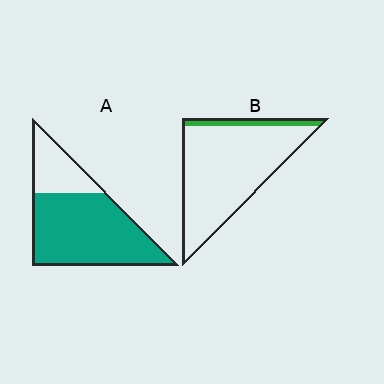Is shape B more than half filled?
No.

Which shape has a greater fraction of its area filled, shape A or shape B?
Shape A.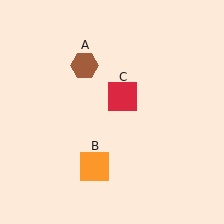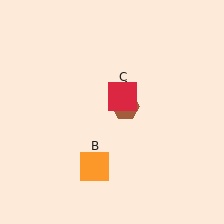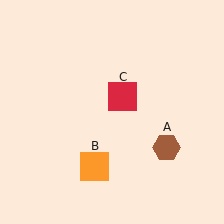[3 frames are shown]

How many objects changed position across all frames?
1 object changed position: brown hexagon (object A).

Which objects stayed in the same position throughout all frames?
Orange square (object B) and red square (object C) remained stationary.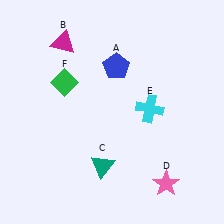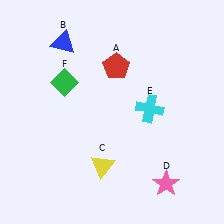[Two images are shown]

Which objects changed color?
A changed from blue to red. B changed from magenta to blue. C changed from teal to yellow.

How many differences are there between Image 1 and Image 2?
There are 3 differences between the two images.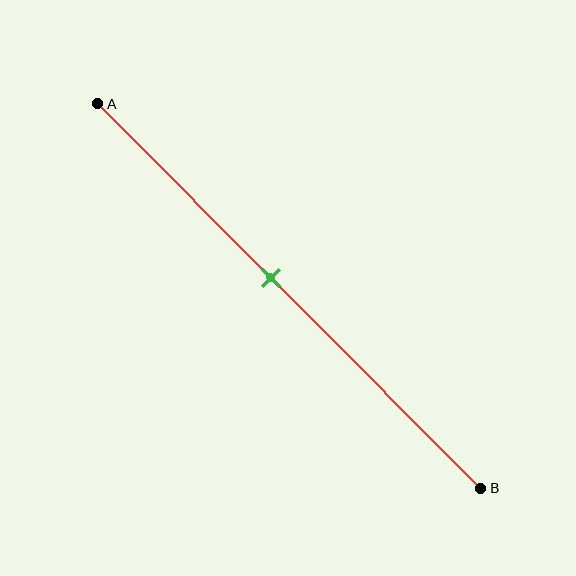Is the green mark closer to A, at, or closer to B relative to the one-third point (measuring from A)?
The green mark is closer to point B than the one-third point of segment AB.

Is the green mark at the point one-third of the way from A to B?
No, the mark is at about 45% from A, not at the 33% one-third point.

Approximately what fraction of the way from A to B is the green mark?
The green mark is approximately 45% of the way from A to B.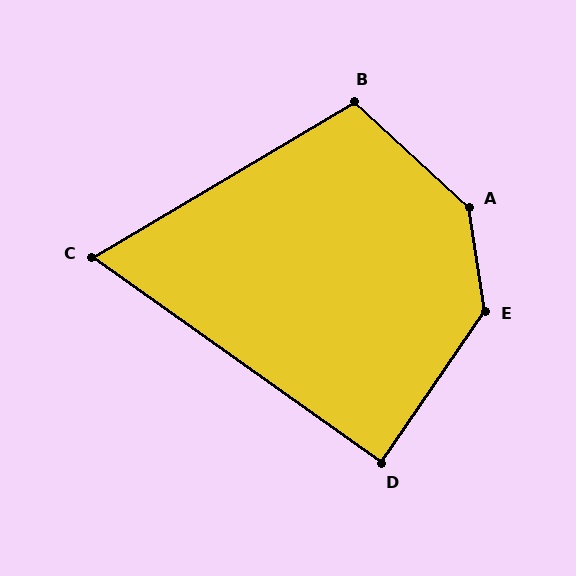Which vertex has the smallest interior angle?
C, at approximately 66 degrees.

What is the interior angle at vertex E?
Approximately 137 degrees (obtuse).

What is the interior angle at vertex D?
Approximately 89 degrees (approximately right).